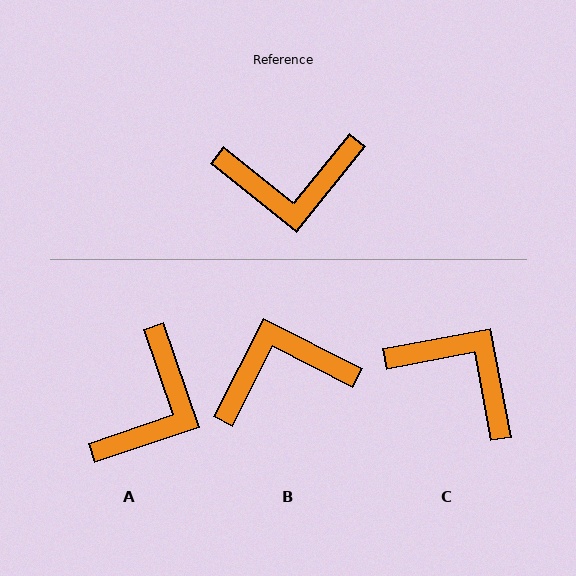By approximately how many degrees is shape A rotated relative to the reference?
Approximately 58 degrees counter-clockwise.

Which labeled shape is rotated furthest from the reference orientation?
B, about 168 degrees away.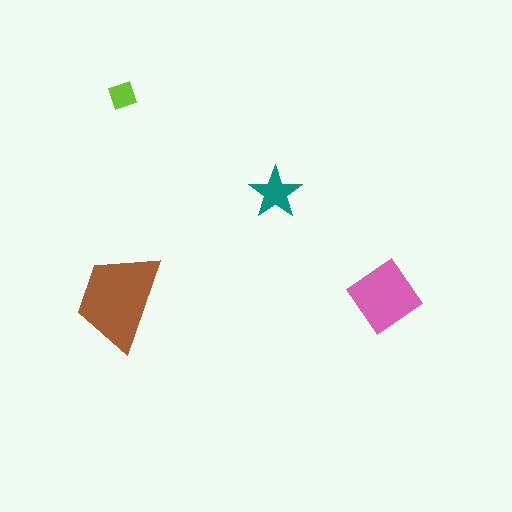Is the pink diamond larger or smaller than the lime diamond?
Larger.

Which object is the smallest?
The lime diamond.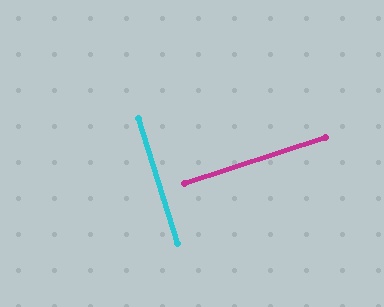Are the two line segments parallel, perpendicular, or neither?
Perpendicular — they meet at approximately 89°.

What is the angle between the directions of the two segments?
Approximately 89 degrees.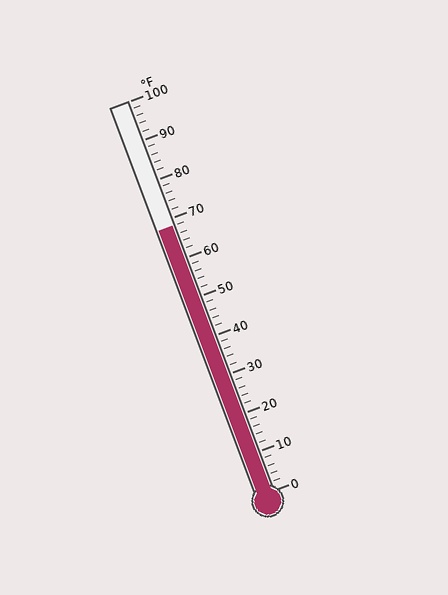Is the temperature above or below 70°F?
The temperature is below 70°F.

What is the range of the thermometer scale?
The thermometer scale ranges from 0°F to 100°F.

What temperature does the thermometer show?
The thermometer shows approximately 68°F.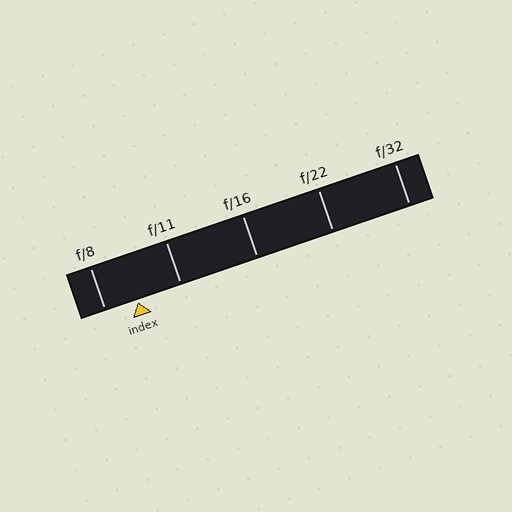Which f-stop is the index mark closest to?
The index mark is closest to f/8.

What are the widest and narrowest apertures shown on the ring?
The widest aperture shown is f/8 and the narrowest is f/32.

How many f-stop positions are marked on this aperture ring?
There are 5 f-stop positions marked.